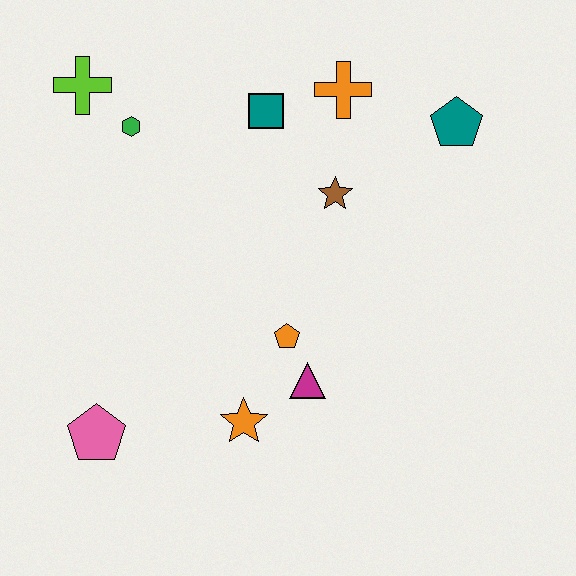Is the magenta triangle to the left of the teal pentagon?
Yes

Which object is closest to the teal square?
The orange cross is closest to the teal square.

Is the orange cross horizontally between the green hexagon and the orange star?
No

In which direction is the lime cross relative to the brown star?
The lime cross is to the left of the brown star.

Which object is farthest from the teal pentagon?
The pink pentagon is farthest from the teal pentagon.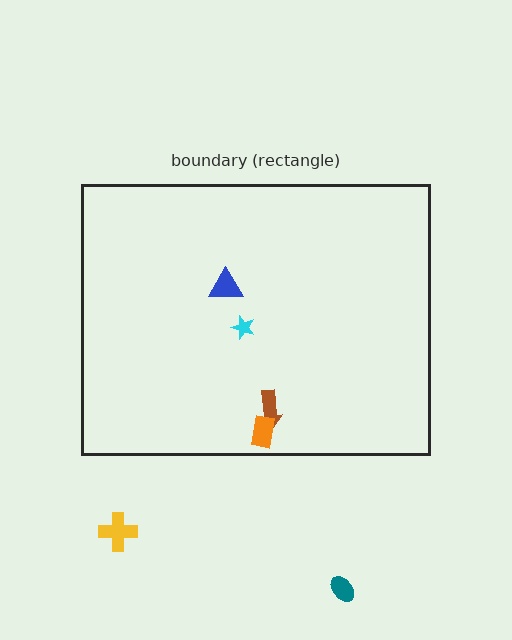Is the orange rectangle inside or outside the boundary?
Inside.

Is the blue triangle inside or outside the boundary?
Inside.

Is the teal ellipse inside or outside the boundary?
Outside.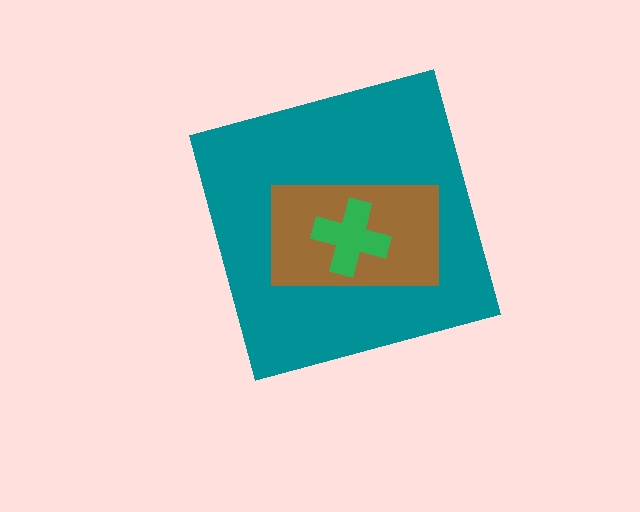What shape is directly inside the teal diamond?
The brown rectangle.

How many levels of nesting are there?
3.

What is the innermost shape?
The green cross.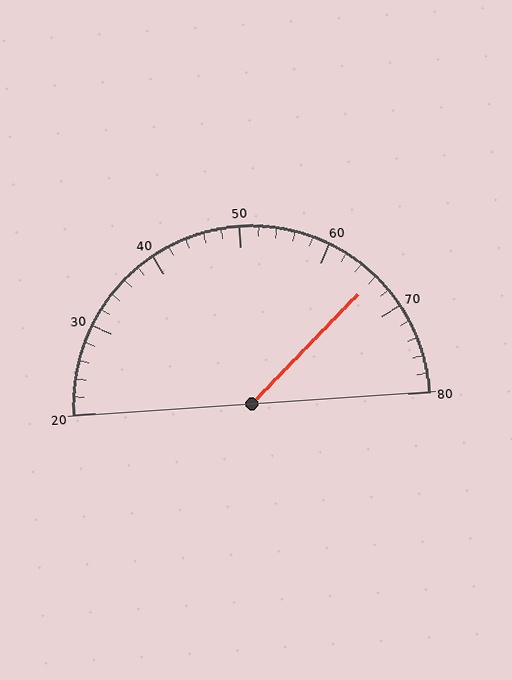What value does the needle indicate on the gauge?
The needle indicates approximately 66.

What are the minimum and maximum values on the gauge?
The gauge ranges from 20 to 80.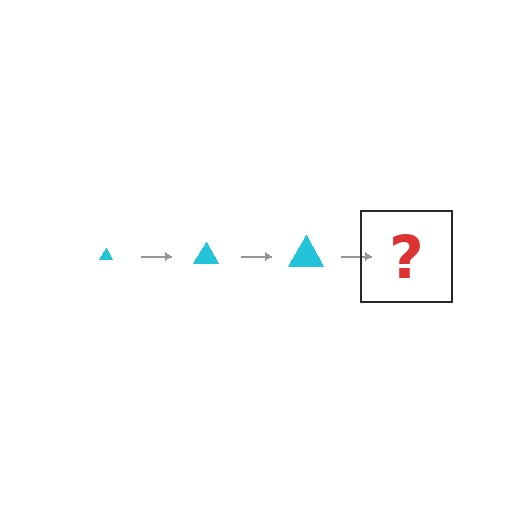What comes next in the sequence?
The next element should be a cyan triangle, larger than the previous one.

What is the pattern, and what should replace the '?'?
The pattern is that the triangle gets progressively larger each step. The '?' should be a cyan triangle, larger than the previous one.